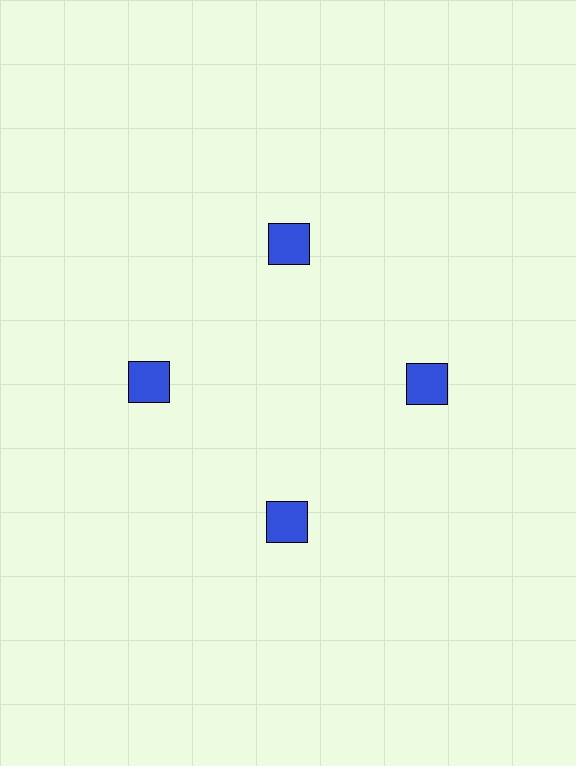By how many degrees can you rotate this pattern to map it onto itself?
The pattern maps onto itself every 90 degrees of rotation.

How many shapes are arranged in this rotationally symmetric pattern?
There are 4 shapes, arranged in 4 groups of 1.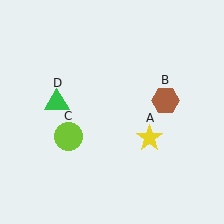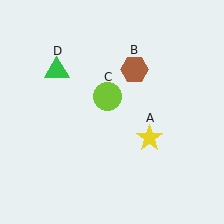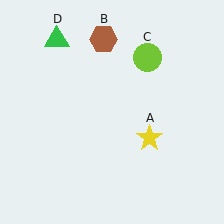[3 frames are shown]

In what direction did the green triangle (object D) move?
The green triangle (object D) moved up.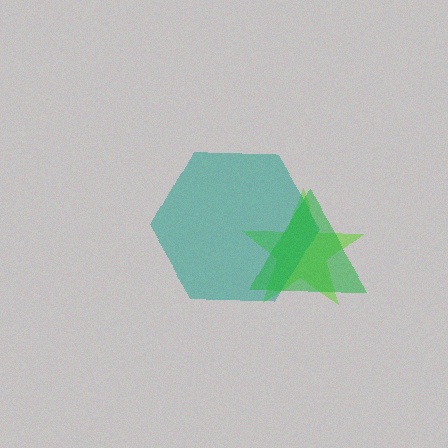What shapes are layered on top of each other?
The layered shapes are: a lime star, a teal hexagon, a green triangle.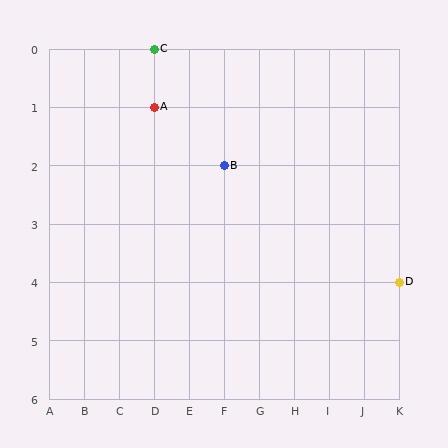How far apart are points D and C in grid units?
Points D and C are 7 columns and 4 rows apart (about 8.1 grid units diagonally).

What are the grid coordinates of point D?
Point D is at grid coordinates (K, 4).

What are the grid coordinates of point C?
Point C is at grid coordinates (D, 0).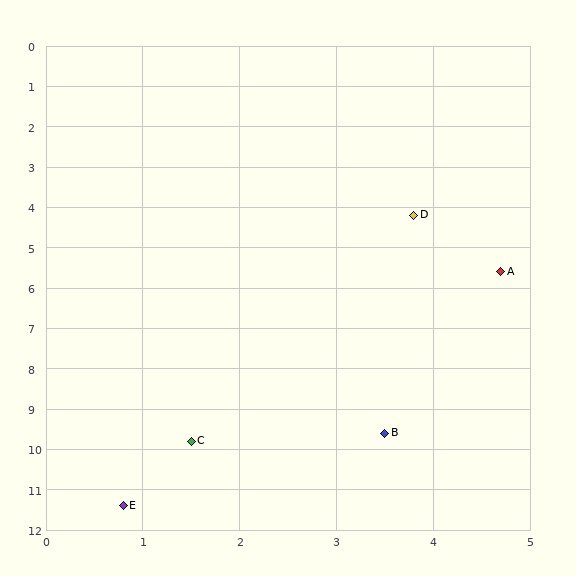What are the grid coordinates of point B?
Point B is at approximately (3.5, 9.6).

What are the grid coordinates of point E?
Point E is at approximately (0.8, 11.4).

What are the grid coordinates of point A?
Point A is at approximately (4.7, 5.6).